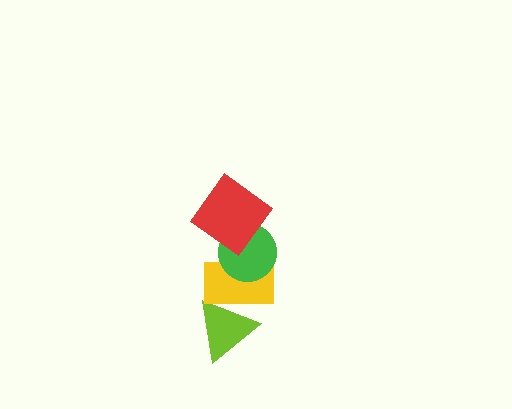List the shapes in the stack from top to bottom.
From top to bottom: the red diamond, the green circle, the yellow rectangle, the lime triangle.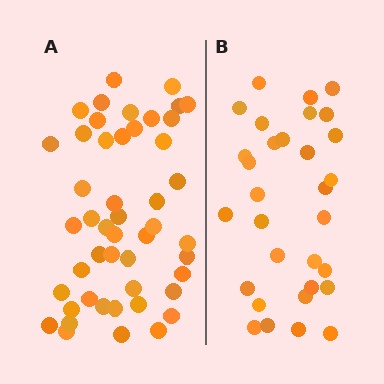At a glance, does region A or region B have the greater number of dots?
Region A (the left region) has more dots.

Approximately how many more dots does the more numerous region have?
Region A has approximately 15 more dots than region B.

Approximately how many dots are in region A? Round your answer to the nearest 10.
About 50 dots. (The exact count is 48, which rounds to 50.)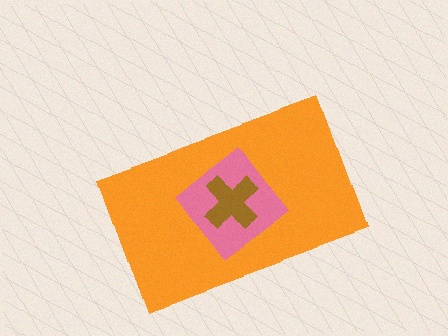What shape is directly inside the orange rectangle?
The pink diamond.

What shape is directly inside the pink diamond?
The brown cross.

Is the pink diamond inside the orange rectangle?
Yes.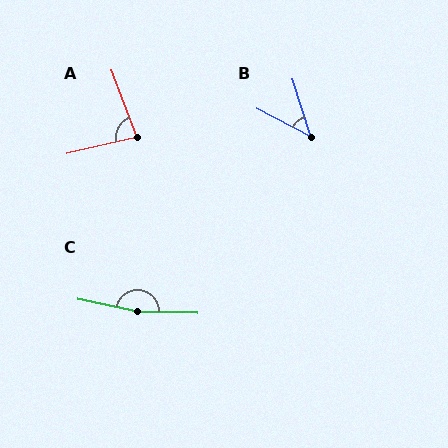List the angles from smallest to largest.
B (45°), A (82°), C (169°).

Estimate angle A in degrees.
Approximately 82 degrees.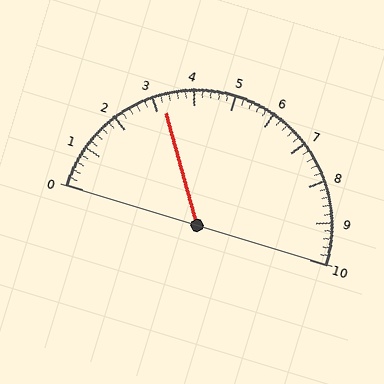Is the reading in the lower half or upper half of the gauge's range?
The reading is in the lower half of the range (0 to 10).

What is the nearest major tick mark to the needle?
The nearest major tick mark is 3.